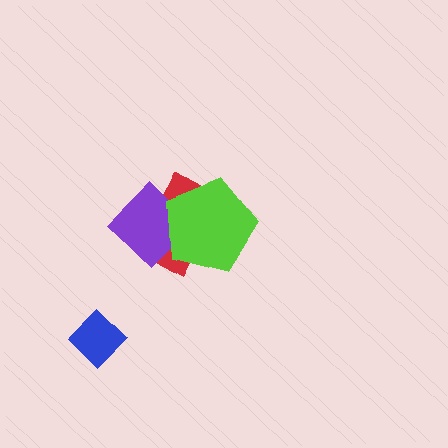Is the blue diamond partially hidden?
No, no other shape covers it.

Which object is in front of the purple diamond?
The lime pentagon is in front of the purple diamond.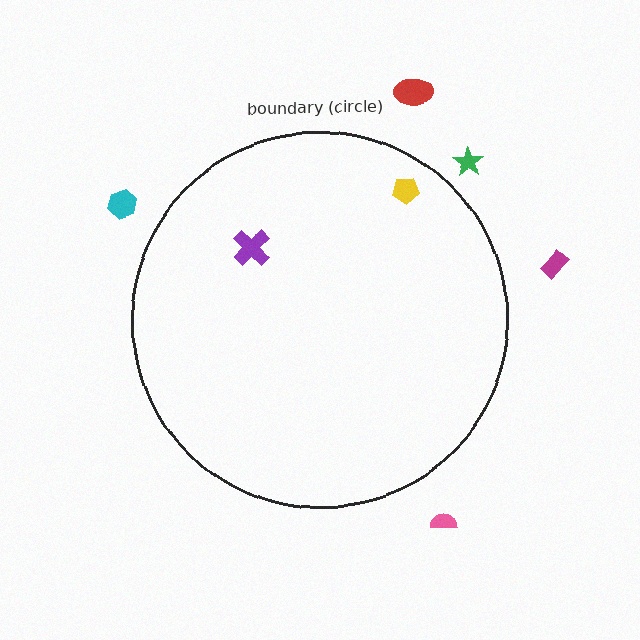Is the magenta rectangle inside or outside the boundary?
Outside.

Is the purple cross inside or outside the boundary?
Inside.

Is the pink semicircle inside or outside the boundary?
Outside.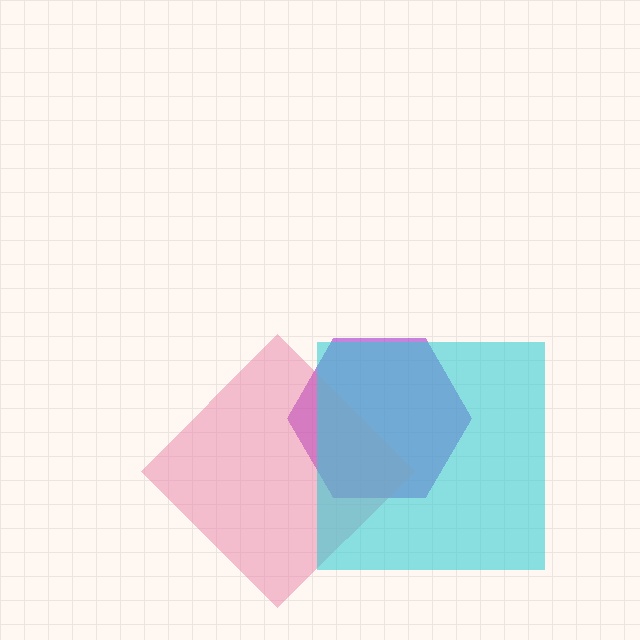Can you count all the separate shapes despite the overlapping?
Yes, there are 3 separate shapes.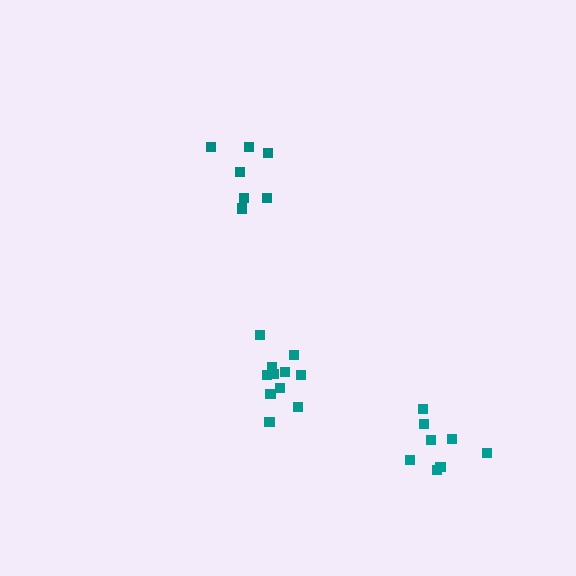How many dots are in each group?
Group 1: 7 dots, Group 2: 8 dots, Group 3: 12 dots (27 total).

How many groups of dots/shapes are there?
There are 3 groups.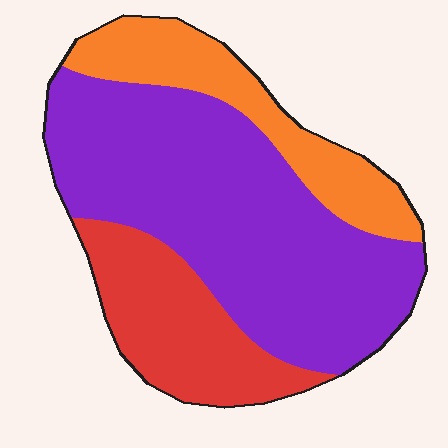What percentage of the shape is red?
Red covers around 20% of the shape.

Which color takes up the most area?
Purple, at roughly 60%.